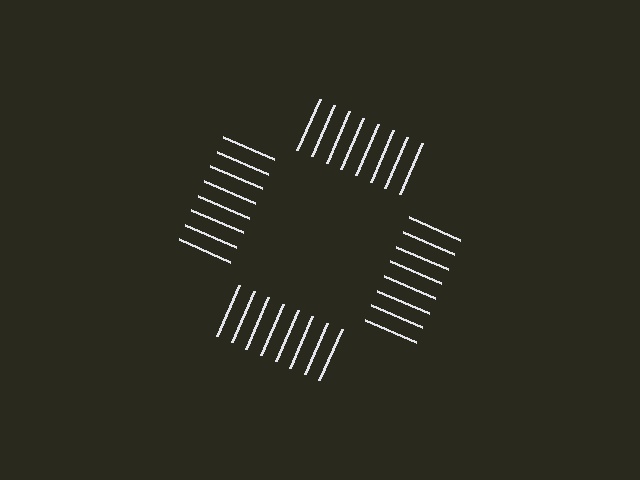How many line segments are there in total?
32 — 8 along each of the 4 edges.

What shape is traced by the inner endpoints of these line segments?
An illusory square — the line segments terminate on its edges but no continuous stroke is drawn.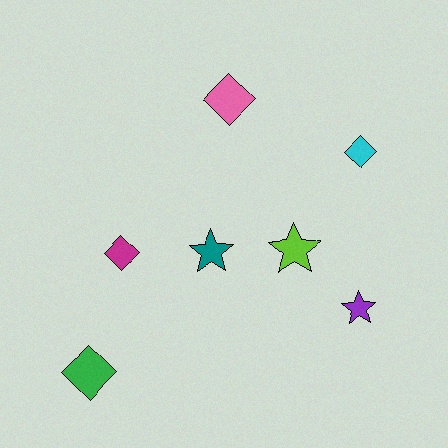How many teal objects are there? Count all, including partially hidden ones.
There is 1 teal object.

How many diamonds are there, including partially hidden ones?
There are 4 diamonds.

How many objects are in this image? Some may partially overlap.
There are 7 objects.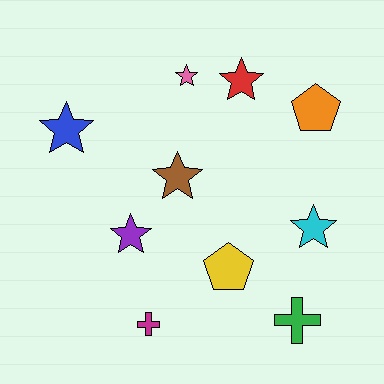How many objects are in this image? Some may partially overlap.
There are 10 objects.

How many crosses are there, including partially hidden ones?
There are 2 crosses.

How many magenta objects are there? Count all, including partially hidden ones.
There is 1 magenta object.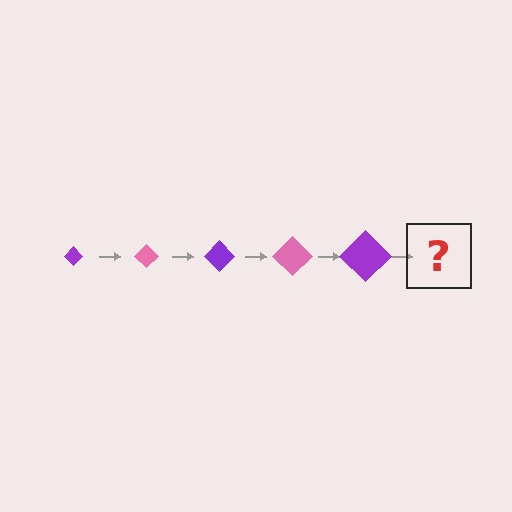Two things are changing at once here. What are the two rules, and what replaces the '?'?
The two rules are that the diamond grows larger each step and the color cycles through purple and pink. The '?' should be a pink diamond, larger than the previous one.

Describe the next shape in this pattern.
It should be a pink diamond, larger than the previous one.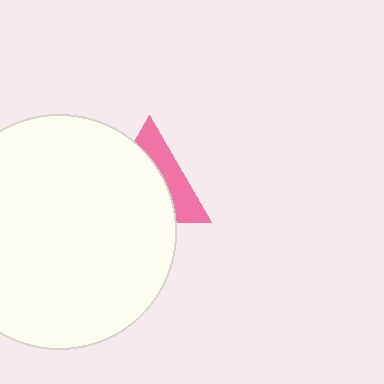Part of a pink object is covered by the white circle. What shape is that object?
It is a triangle.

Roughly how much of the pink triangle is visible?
A small part of it is visible (roughly 38%).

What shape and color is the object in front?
The object in front is a white circle.